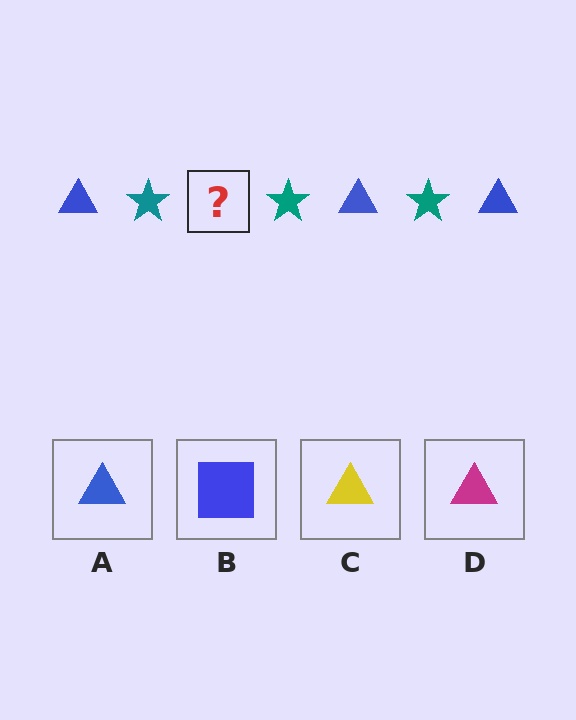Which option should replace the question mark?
Option A.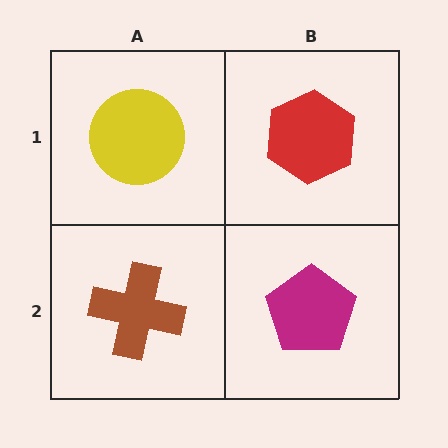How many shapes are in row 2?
2 shapes.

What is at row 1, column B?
A red hexagon.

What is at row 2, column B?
A magenta pentagon.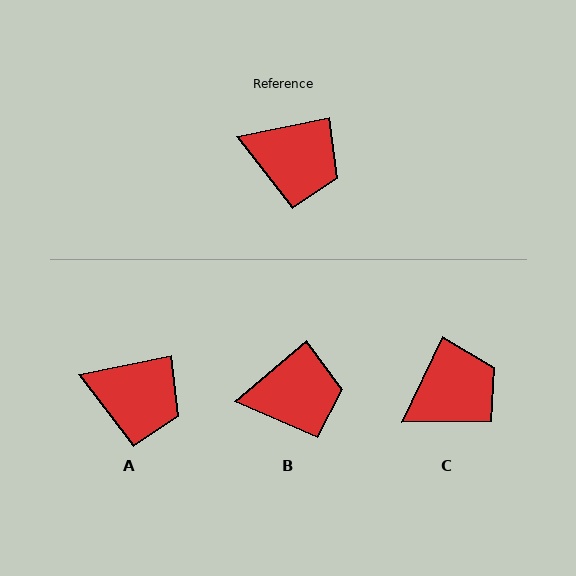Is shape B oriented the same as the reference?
No, it is off by about 29 degrees.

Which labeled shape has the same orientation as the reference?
A.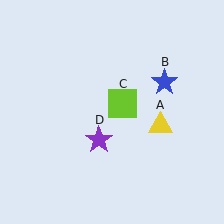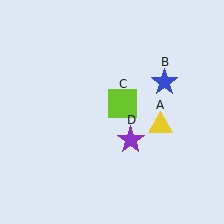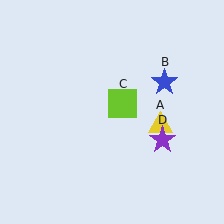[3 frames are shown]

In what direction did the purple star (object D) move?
The purple star (object D) moved right.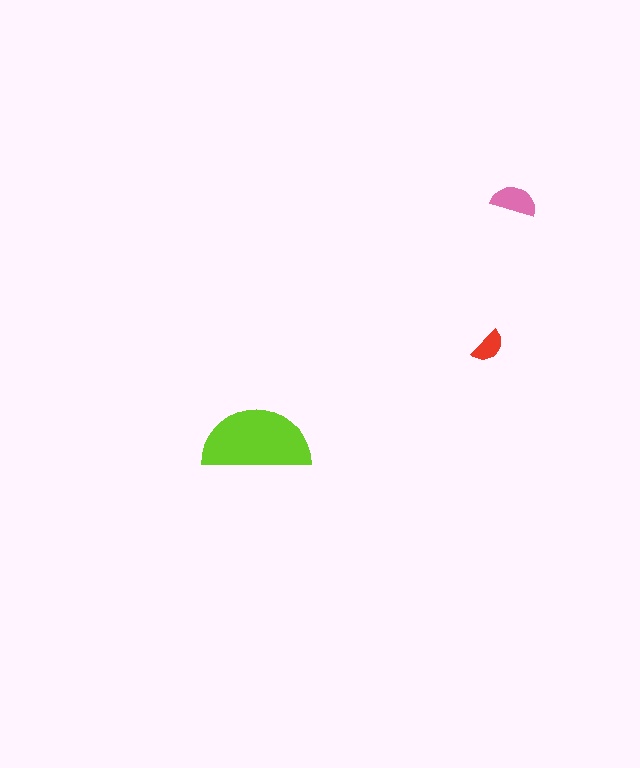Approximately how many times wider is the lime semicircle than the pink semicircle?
About 2.5 times wider.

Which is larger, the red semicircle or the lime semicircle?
The lime one.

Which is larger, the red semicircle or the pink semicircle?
The pink one.